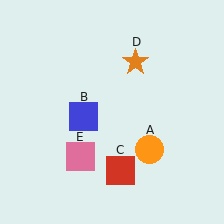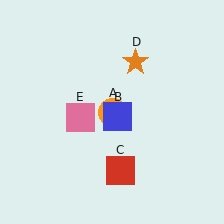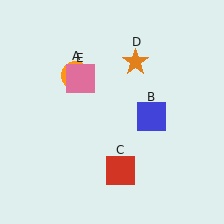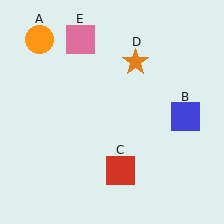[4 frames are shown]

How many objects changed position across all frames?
3 objects changed position: orange circle (object A), blue square (object B), pink square (object E).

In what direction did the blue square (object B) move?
The blue square (object B) moved right.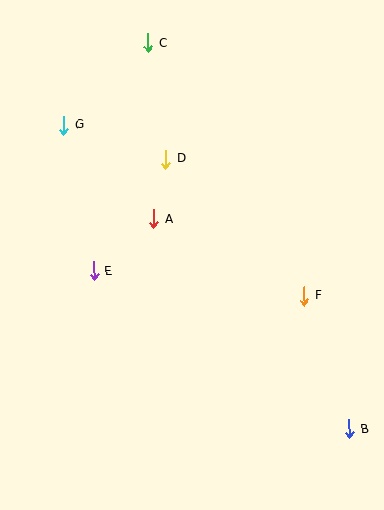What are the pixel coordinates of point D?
Point D is at (166, 159).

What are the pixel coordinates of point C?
Point C is at (148, 43).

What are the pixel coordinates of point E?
Point E is at (94, 271).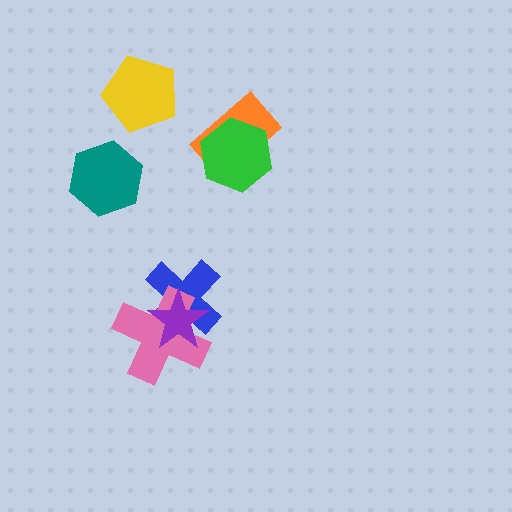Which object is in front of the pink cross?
The purple star is in front of the pink cross.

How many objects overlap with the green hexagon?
1 object overlaps with the green hexagon.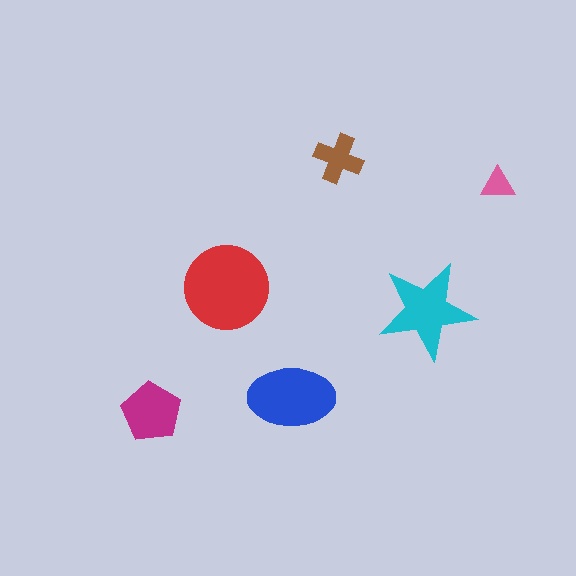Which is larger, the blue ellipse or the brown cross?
The blue ellipse.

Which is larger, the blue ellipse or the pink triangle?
The blue ellipse.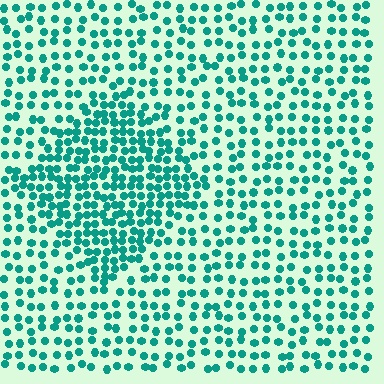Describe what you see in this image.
The image contains small teal elements arranged at two different densities. A diamond-shaped region is visible where the elements are more densely packed than the surrounding area.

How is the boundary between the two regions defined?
The boundary is defined by a change in element density (approximately 1.9x ratio). All elements are the same color, size, and shape.